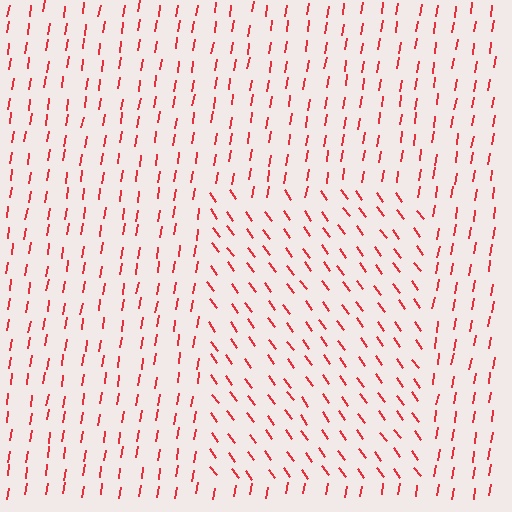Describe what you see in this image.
The image is filled with small red line segments. A rectangle region in the image has lines oriented differently from the surrounding lines, creating a visible texture boundary.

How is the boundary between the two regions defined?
The boundary is defined purely by a change in line orientation (approximately 45 degrees difference). All lines are the same color and thickness.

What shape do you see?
I see a rectangle.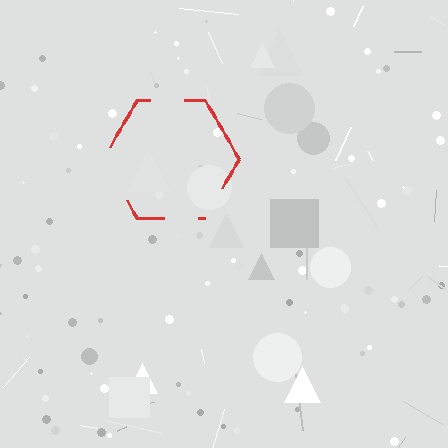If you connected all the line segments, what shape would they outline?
They would outline a hexagon.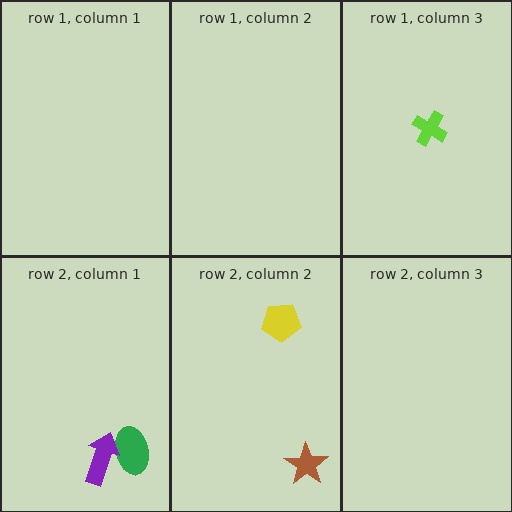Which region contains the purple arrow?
The row 2, column 1 region.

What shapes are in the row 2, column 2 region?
The brown star, the yellow pentagon.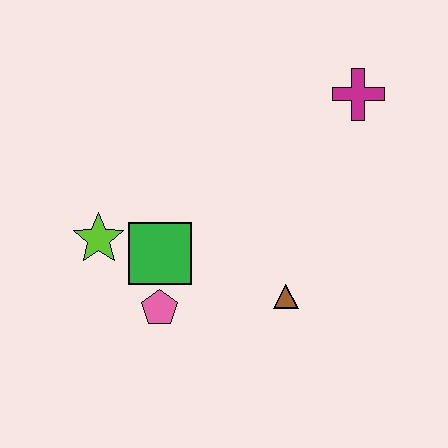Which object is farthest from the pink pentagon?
The magenta cross is farthest from the pink pentagon.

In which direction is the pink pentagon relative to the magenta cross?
The pink pentagon is below the magenta cross.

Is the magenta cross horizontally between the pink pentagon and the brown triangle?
No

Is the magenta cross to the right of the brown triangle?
Yes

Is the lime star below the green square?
No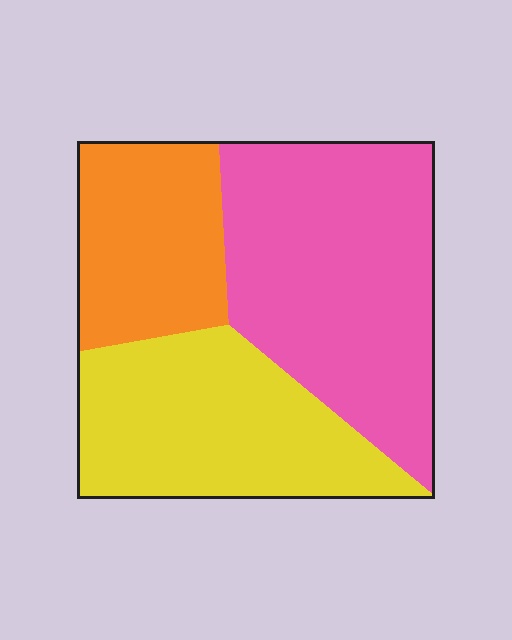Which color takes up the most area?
Pink, at roughly 45%.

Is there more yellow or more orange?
Yellow.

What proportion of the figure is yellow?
Yellow covers about 35% of the figure.